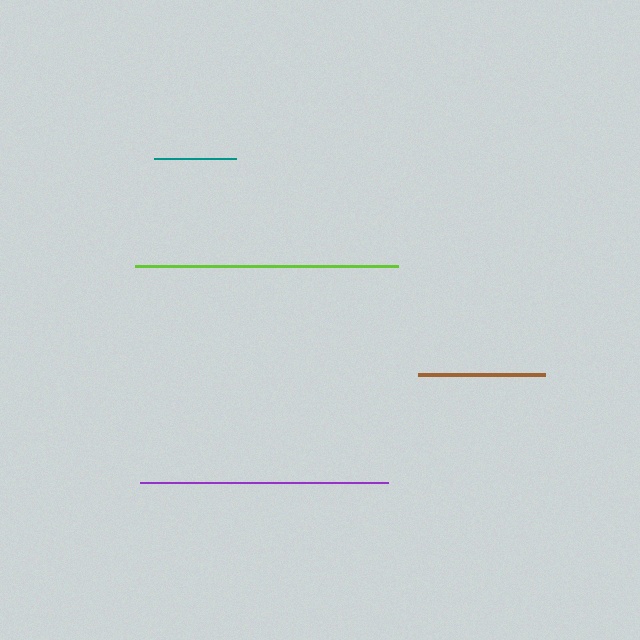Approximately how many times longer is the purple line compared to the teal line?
The purple line is approximately 3.0 times the length of the teal line.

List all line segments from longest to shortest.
From longest to shortest: lime, purple, brown, teal.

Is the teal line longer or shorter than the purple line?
The purple line is longer than the teal line.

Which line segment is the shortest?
The teal line is the shortest at approximately 82 pixels.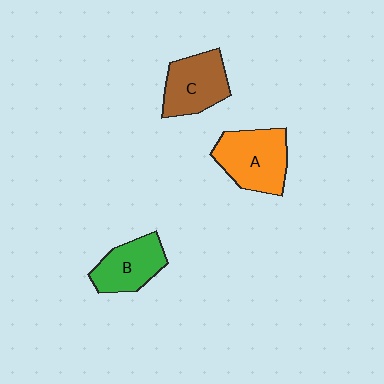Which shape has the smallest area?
Shape B (green).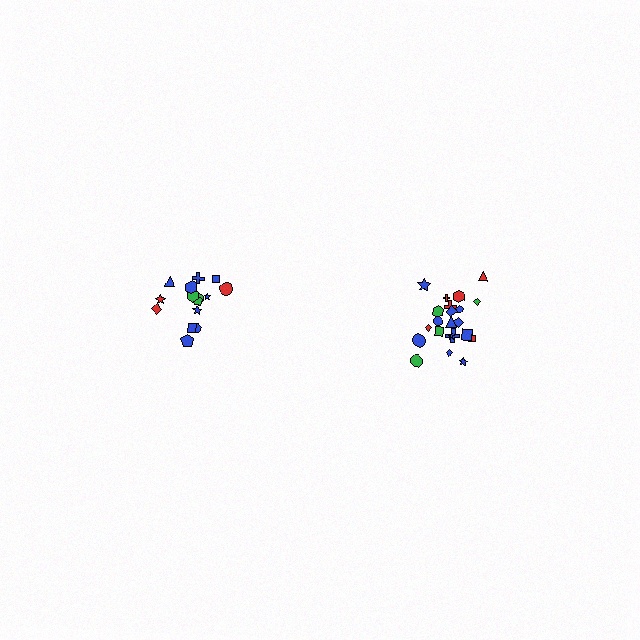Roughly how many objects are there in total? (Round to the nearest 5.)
Roughly 35 objects in total.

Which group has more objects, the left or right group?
The right group.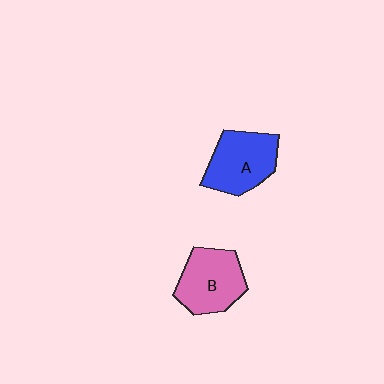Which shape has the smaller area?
Shape A (blue).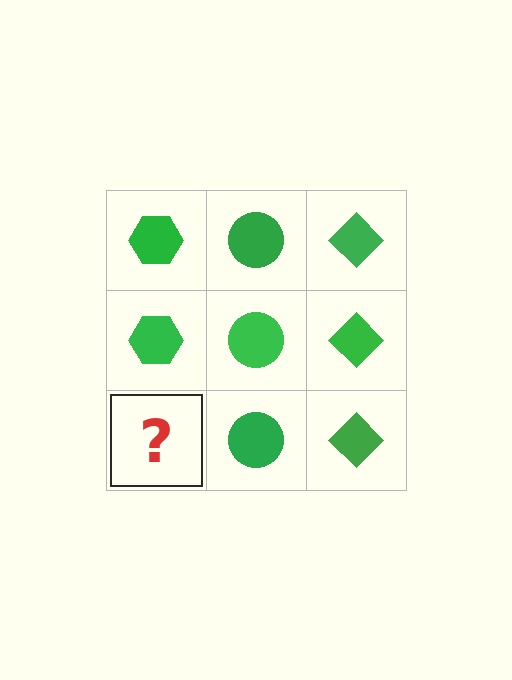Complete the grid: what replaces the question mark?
The question mark should be replaced with a green hexagon.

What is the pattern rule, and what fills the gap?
The rule is that each column has a consistent shape. The gap should be filled with a green hexagon.